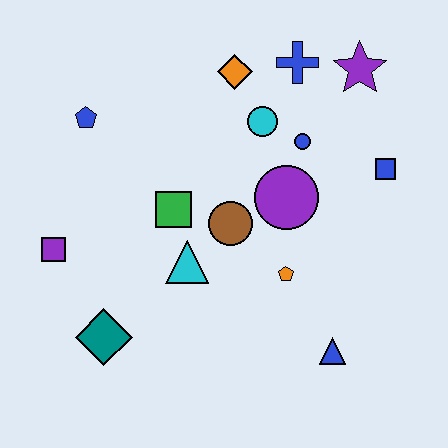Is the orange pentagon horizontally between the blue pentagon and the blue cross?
Yes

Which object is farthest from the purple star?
The teal diamond is farthest from the purple star.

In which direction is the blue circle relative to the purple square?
The blue circle is to the right of the purple square.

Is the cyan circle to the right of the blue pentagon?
Yes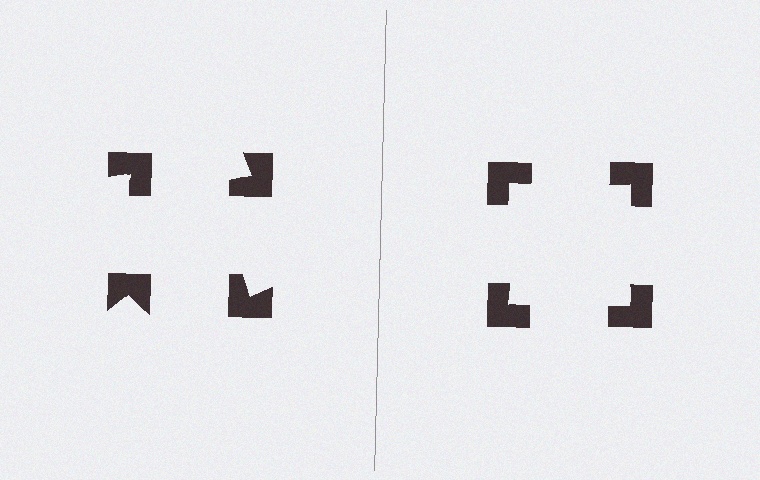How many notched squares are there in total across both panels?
8 — 4 on each side.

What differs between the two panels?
The notched squares are positioned identically on both sides; only the wedge orientations differ. On the right they align to a square; on the left they are misaligned.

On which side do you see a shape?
An illusory square appears on the right side. On the left side the wedge cuts are rotated, so no coherent shape forms.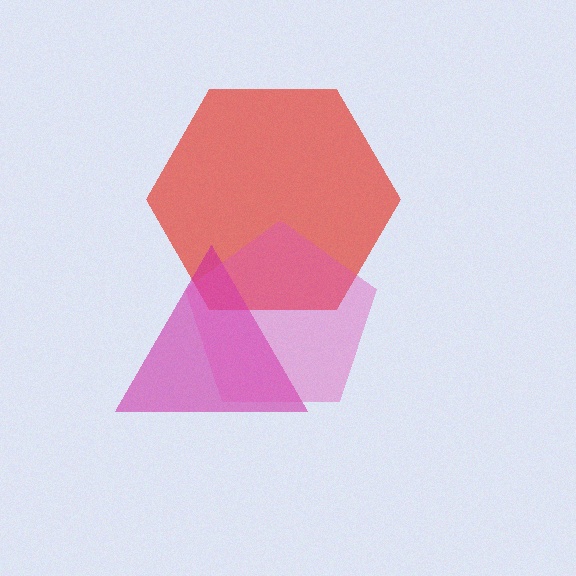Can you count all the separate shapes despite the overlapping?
Yes, there are 3 separate shapes.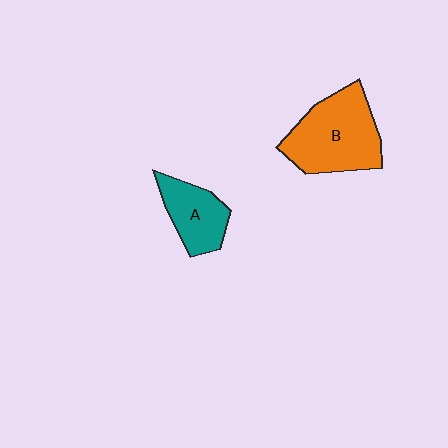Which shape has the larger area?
Shape B (orange).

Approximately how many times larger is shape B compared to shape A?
Approximately 1.7 times.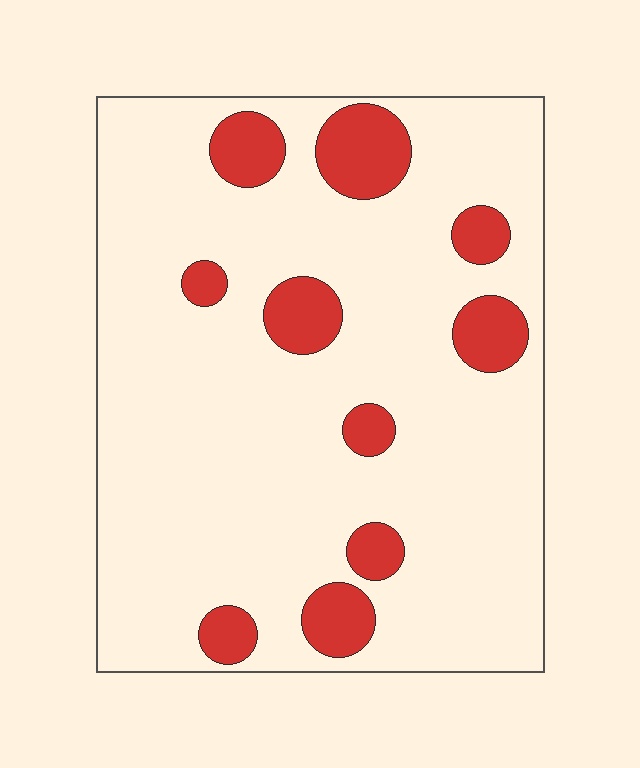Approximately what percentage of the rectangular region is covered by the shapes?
Approximately 15%.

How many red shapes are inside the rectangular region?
10.